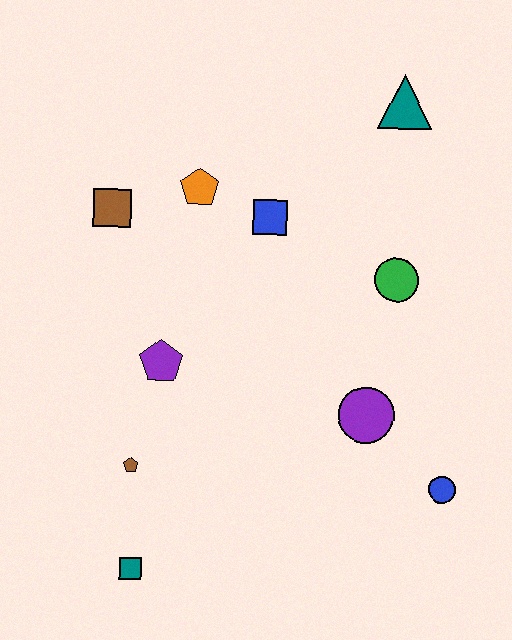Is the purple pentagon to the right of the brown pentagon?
Yes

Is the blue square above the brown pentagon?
Yes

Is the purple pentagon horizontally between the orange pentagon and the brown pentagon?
Yes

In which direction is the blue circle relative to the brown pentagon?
The blue circle is to the right of the brown pentagon.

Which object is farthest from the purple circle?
The brown square is farthest from the purple circle.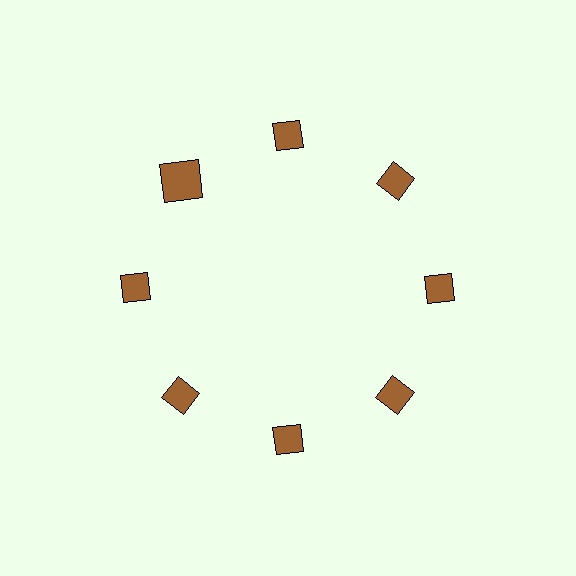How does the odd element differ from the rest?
It has a different shape: square instead of diamond.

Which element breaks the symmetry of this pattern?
The brown square at roughly the 10 o'clock position breaks the symmetry. All other shapes are brown diamonds.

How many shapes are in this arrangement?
There are 8 shapes arranged in a ring pattern.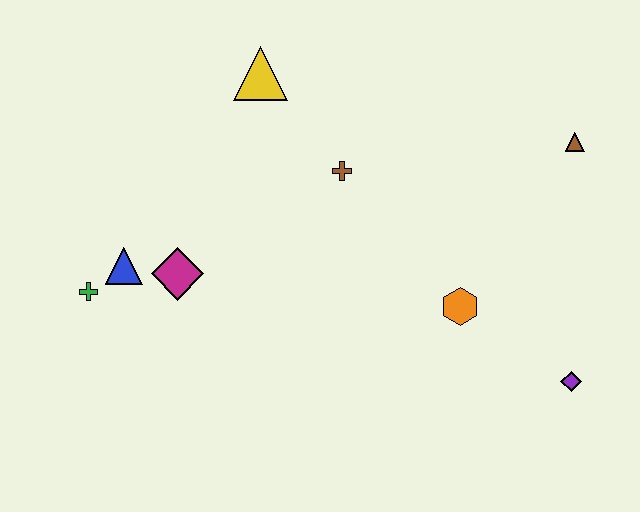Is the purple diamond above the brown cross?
No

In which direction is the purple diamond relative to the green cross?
The purple diamond is to the right of the green cross.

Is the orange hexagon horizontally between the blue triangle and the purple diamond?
Yes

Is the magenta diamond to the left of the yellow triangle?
Yes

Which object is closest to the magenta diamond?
The blue triangle is closest to the magenta diamond.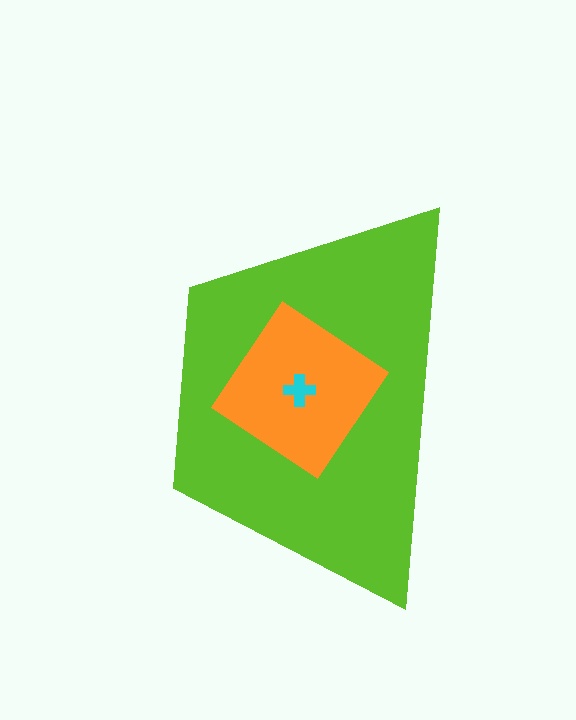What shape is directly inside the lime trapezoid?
The orange diamond.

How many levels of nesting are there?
3.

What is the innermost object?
The cyan cross.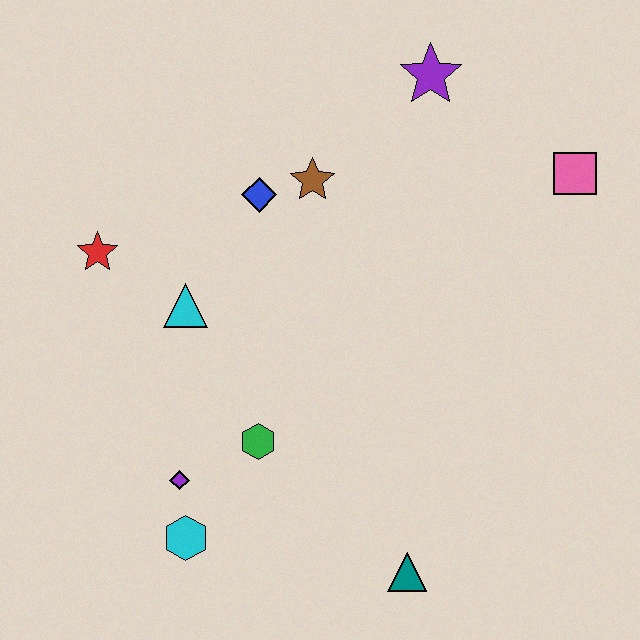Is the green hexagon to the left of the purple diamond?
No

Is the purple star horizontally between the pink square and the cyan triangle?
Yes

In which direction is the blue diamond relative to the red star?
The blue diamond is to the right of the red star.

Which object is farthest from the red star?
The pink square is farthest from the red star.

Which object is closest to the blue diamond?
The brown star is closest to the blue diamond.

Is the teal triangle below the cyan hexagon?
Yes